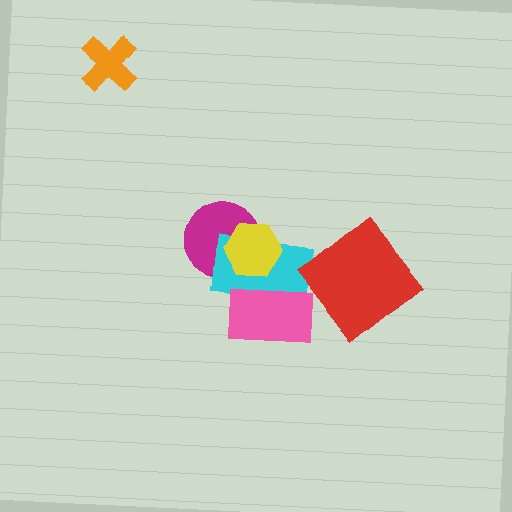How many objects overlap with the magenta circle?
2 objects overlap with the magenta circle.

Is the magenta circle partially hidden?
Yes, it is partially covered by another shape.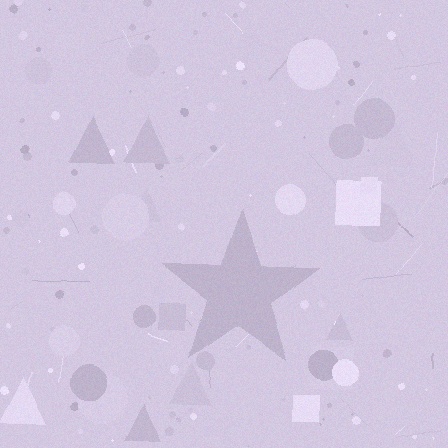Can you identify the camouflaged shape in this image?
The camouflaged shape is a star.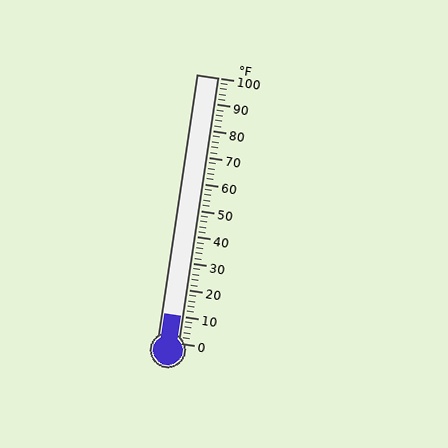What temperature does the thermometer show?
The thermometer shows approximately 10°F.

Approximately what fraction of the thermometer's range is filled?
The thermometer is filled to approximately 10% of its range.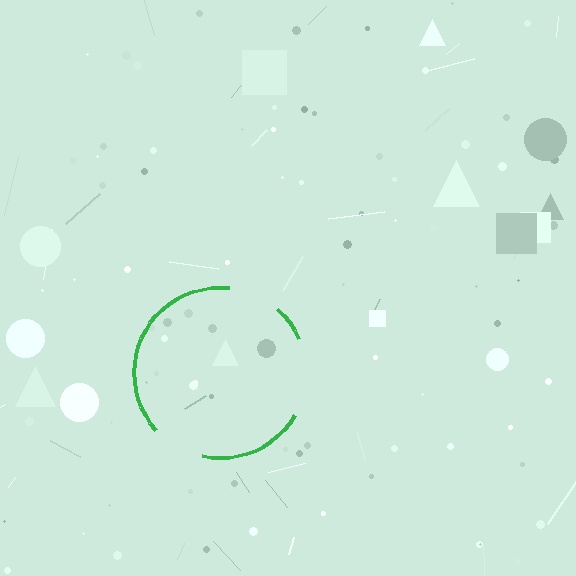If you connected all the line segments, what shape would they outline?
They would outline a circle.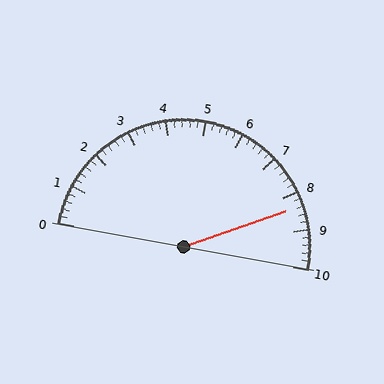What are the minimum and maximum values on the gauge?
The gauge ranges from 0 to 10.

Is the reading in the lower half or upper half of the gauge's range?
The reading is in the upper half of the range (0 to 10).